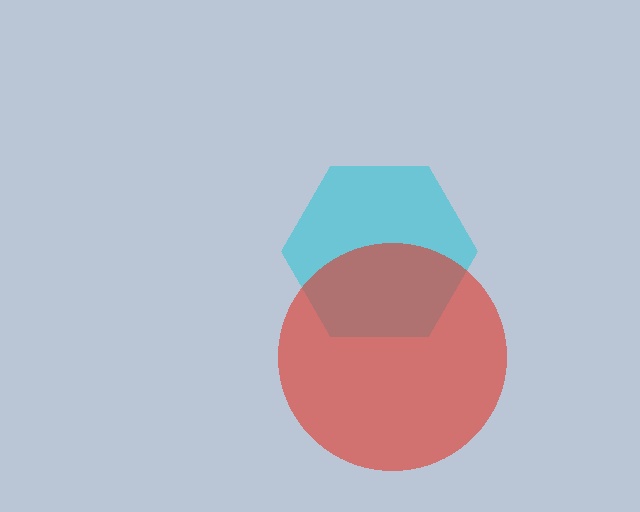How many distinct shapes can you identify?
There are 2 distinct shapes: a cyan hexagon, a red circle.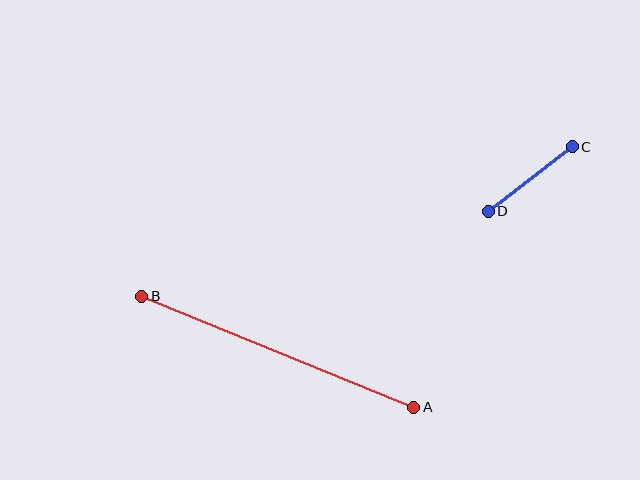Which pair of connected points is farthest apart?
Points A and B are farthest apart.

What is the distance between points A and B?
The distance is approximately 294 pixels.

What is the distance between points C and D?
The distance is approximately 106 pixels.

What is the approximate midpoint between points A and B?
The midpoint is at approximately (278, 352) pixels.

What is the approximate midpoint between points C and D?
The midpoint is at approximately (530, 179) pixels.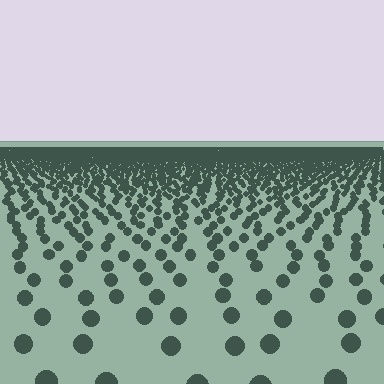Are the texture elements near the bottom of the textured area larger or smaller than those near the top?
Larger. Near the bottom, elements are closer to the viewer and appear at a bigger on-screen size.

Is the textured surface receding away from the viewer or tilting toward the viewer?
The surface is receding away from the viewer. Texture elements get smaller and denser toward the top.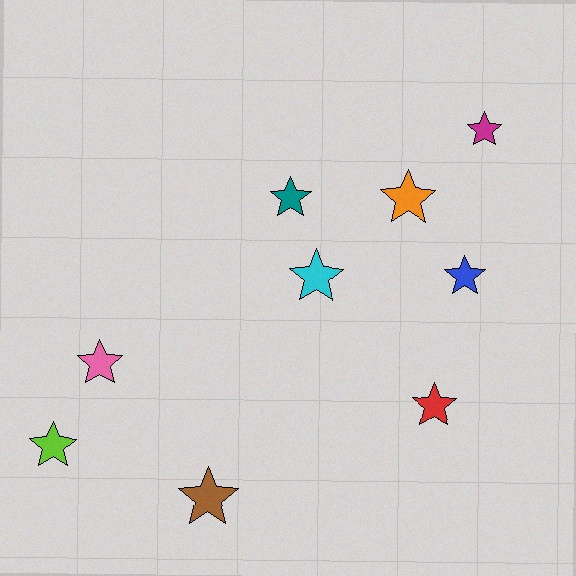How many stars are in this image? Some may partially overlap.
There are 9 stars.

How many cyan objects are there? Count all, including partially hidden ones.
There is 1 cyan object.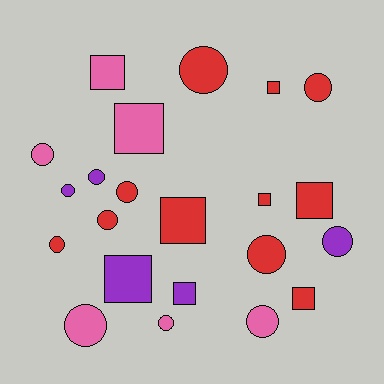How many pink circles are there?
There are 4 pink circles.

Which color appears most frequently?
Red, with 11 objects.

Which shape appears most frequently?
Circle, with 13 objects.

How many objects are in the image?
There are 22 objects.